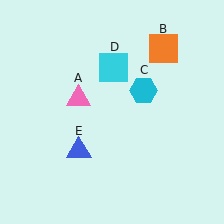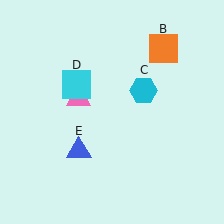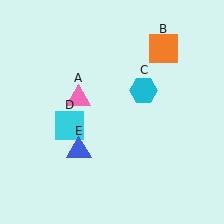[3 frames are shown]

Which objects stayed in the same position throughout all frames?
Pink triangle (object A) and orange square (object B) and cyan hexagon (object C) and blue triangle (object E) remained stationary.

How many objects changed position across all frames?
1 object changed position: cyan square (object D).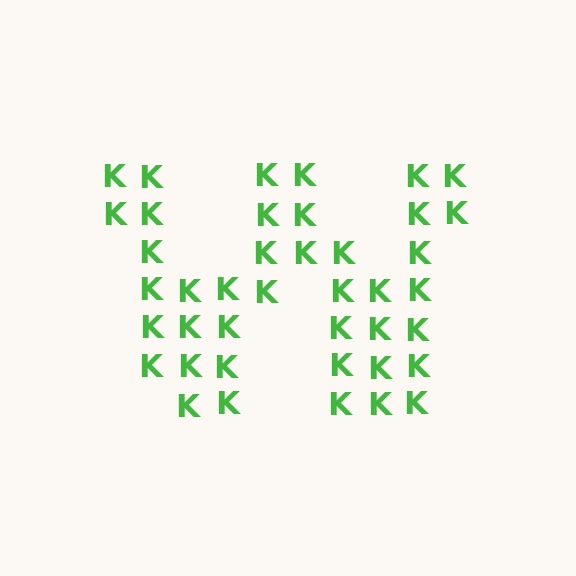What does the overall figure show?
The overall figure shows the letter W.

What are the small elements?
The small elements are letter K's.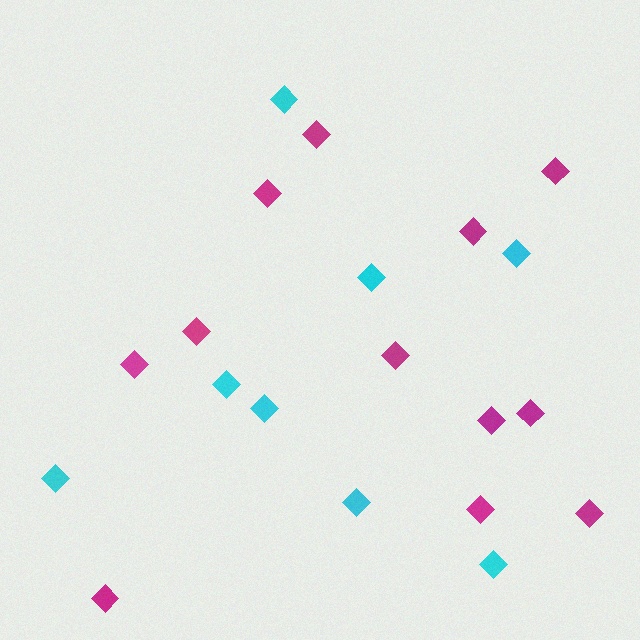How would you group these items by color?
There are 2 groups: one group of magenta diamonds (12) and one group of cyan diamonds (8).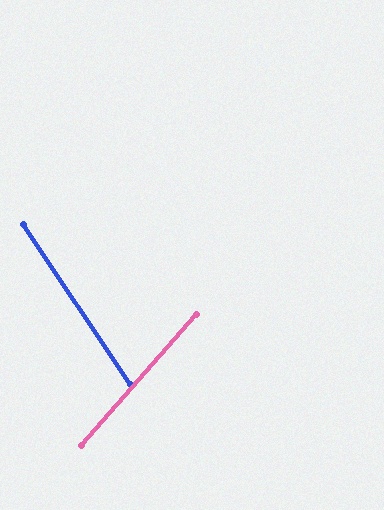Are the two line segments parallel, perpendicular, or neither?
Neither parallel nor perpendicular — they differ by about 75°.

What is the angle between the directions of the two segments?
Approximately 75 degrees.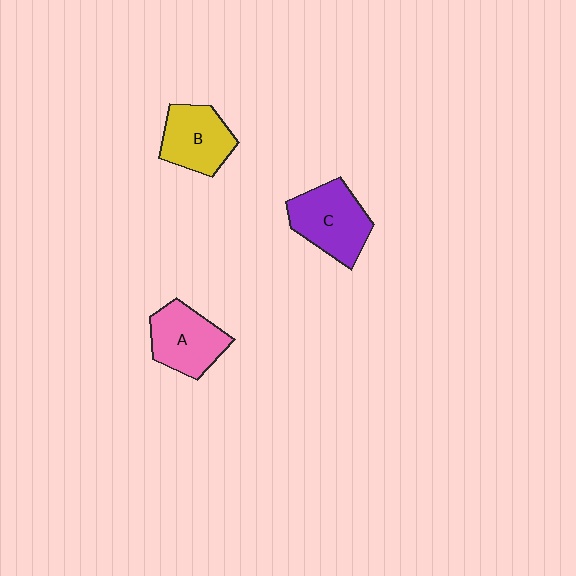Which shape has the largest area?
Shape C (purple).